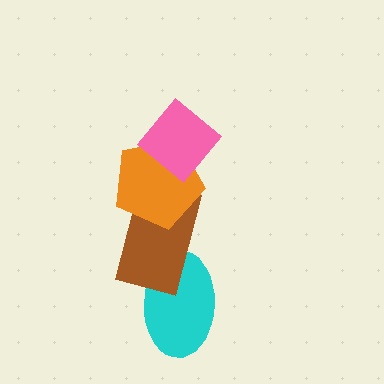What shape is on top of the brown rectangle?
The orange pentagon is on top of the brown rectangle.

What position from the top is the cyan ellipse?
The cyan ellipse is 4th from the top.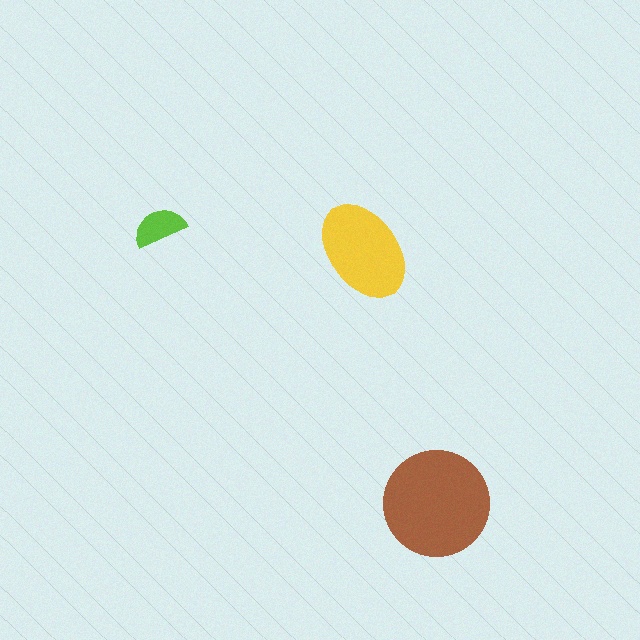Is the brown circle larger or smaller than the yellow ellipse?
Larger.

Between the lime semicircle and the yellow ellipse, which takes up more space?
The yellow ellipse.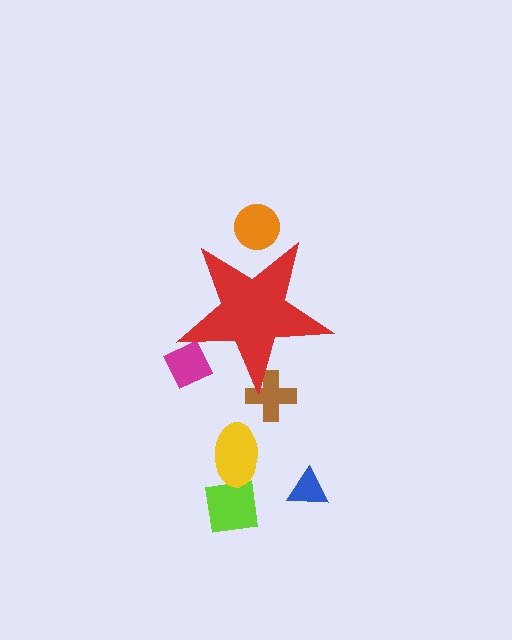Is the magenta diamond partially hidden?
Yes, the magenta diamond is partially hidden behind the red star.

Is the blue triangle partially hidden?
No, the blue triangle is fully visible.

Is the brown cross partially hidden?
Yes, the brown cross is partially hidden behind the red star.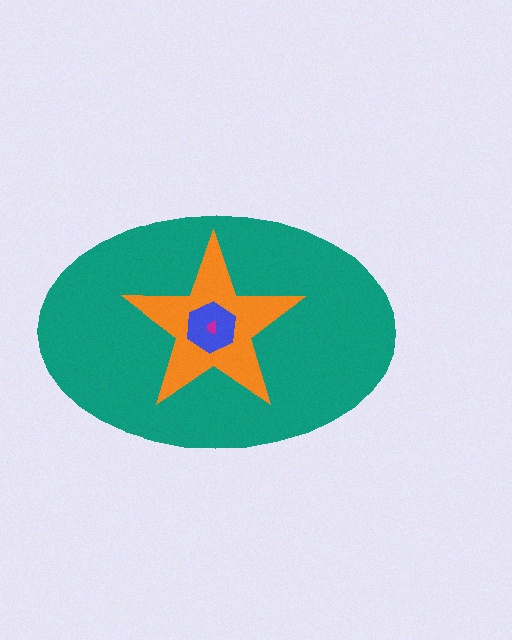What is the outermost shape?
The teal ellipse.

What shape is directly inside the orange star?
The blue hexagon.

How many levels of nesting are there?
4.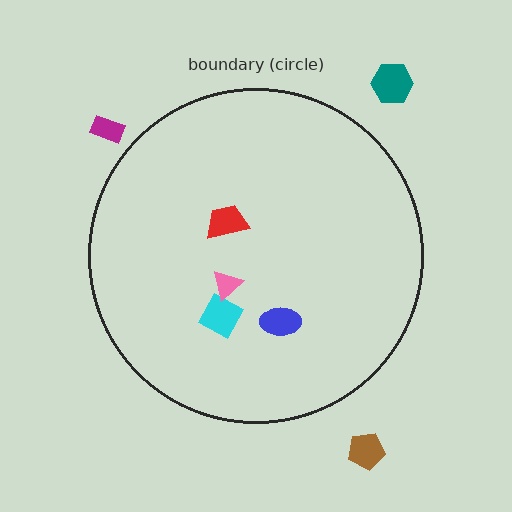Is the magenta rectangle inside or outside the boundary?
Outside.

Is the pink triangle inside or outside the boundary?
Inside.